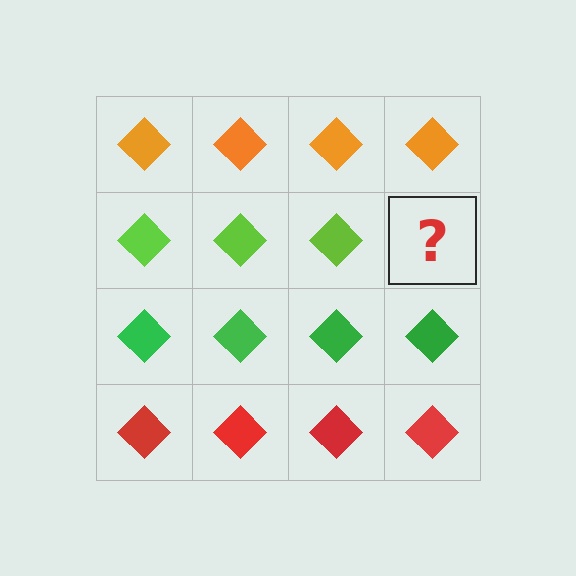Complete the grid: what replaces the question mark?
The question mark should be replaced with a lime diamond.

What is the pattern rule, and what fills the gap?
The rule is that each row has a consistent color. The gap should be filled with a lime diamond.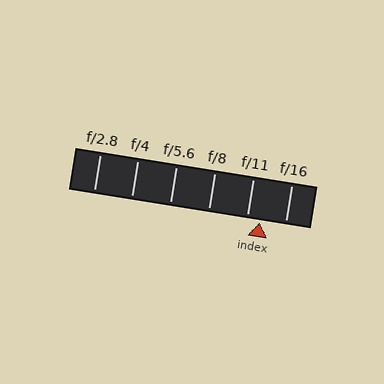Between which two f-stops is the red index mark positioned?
The index mark is between f/11 and f/16.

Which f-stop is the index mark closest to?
The index mark is closest to f/11.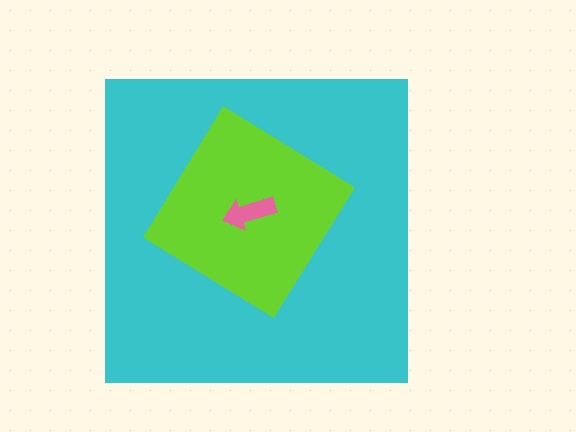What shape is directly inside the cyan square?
The lime diamond.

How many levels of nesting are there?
3.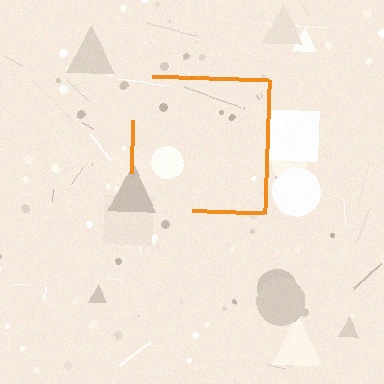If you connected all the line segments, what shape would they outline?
They would outline a square.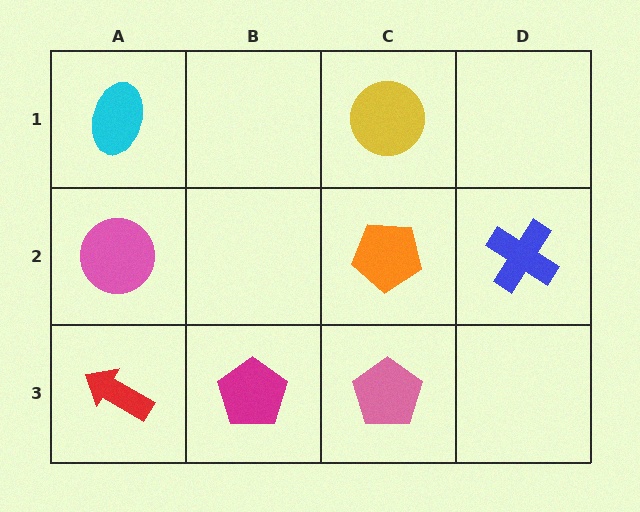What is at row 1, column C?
A yellow circle.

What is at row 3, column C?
A pink pentagon.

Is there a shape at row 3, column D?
No, that cell is empty.